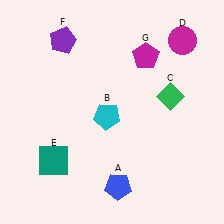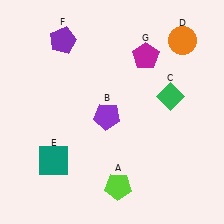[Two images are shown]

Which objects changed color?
A changed from blue to lime. B changed from cyan to purple. D changed from magenta to orange.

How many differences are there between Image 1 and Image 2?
There are 3 differences between the two images.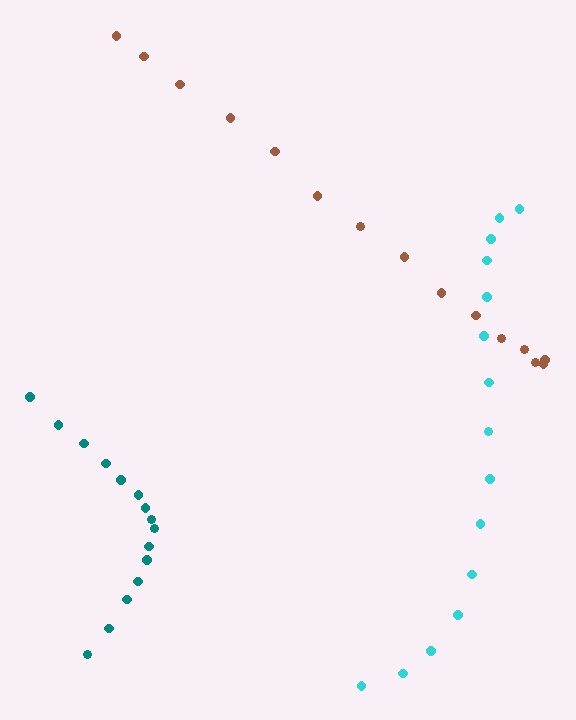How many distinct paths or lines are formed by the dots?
There are 3 distinct paths.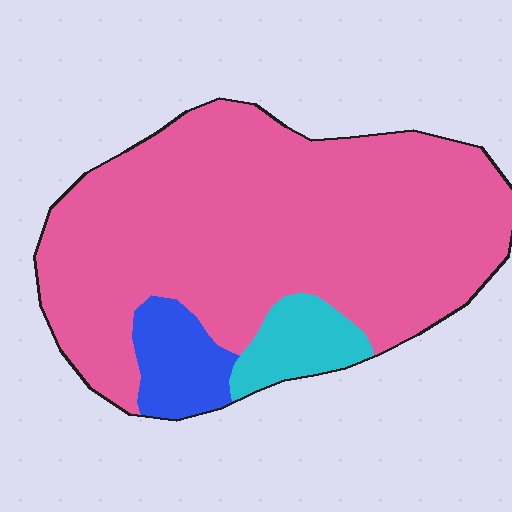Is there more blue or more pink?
Pink.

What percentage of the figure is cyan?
Cyan takes up less than a quarter of the figure.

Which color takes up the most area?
Pink, at roughly 85%.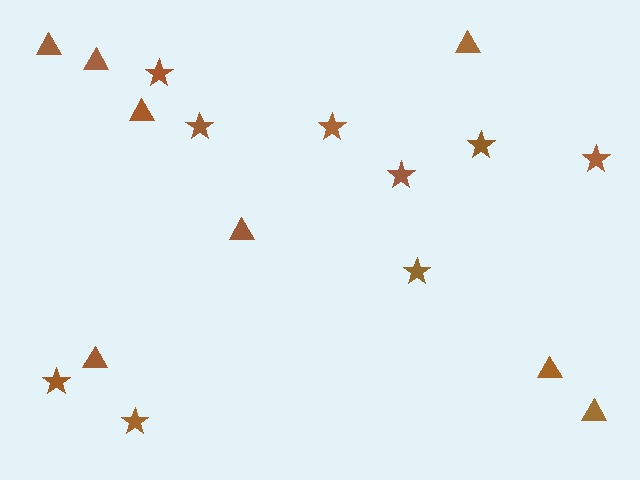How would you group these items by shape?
There are 2 groups: one group of stars (9) and one group of triangles (8).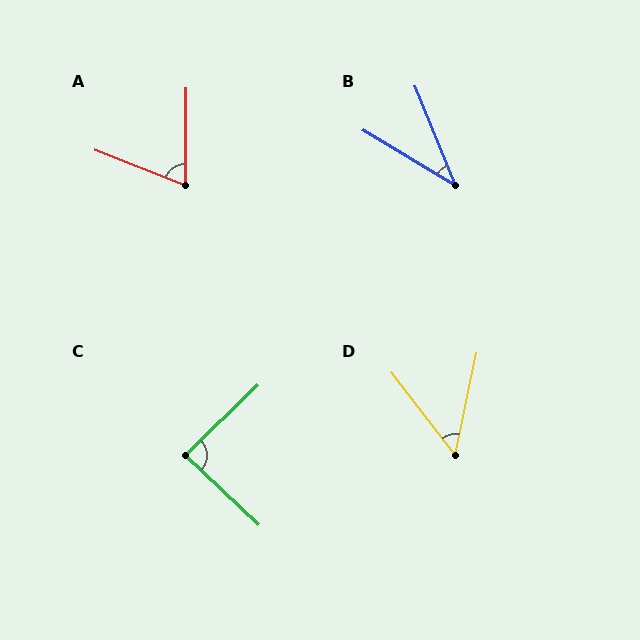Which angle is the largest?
C, at approximately 88 degrees.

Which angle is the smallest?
B, at approximately 37 degrees.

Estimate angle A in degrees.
Approximately 69 degrees.